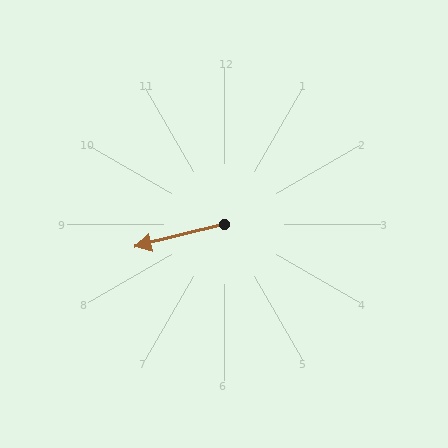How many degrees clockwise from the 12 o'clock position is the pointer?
Approximately 256 degrees.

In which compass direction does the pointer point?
West.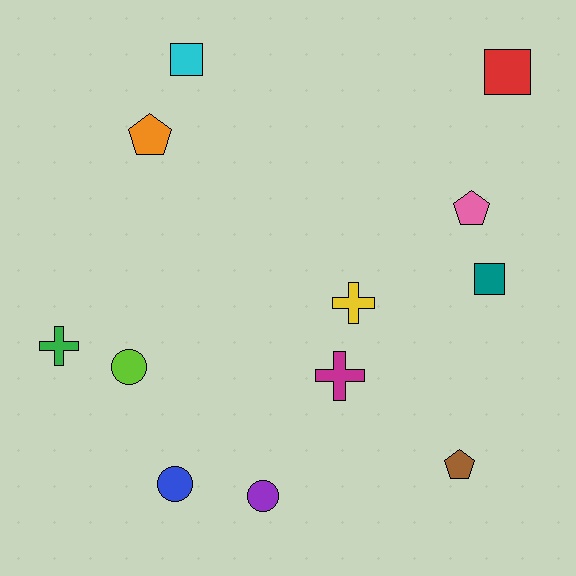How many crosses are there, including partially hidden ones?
There are 3 crosses.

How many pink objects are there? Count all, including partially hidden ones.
There is 1 pink object.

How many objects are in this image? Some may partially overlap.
There are 12 objects.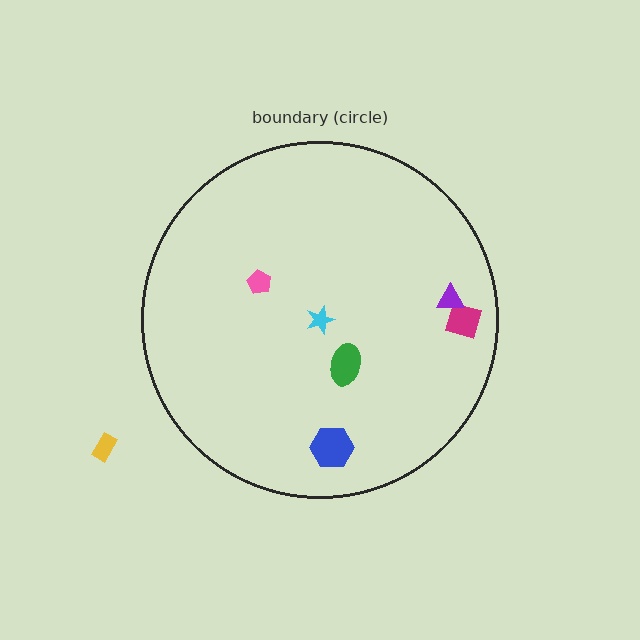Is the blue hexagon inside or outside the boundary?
Inside.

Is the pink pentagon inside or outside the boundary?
Inside.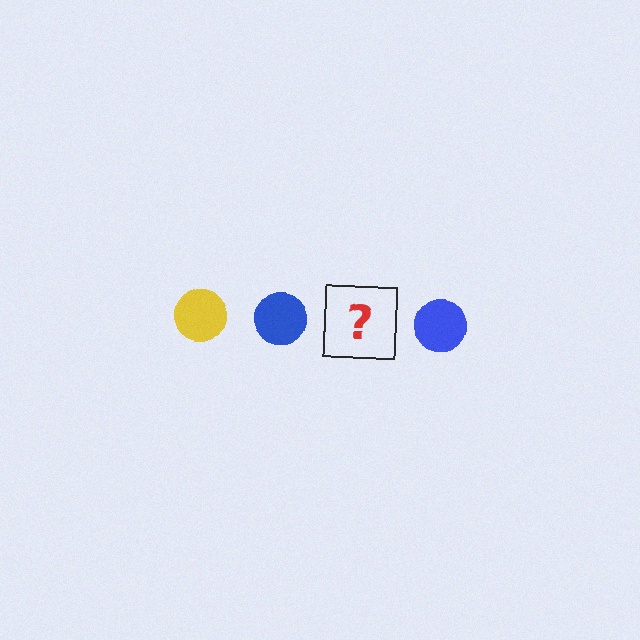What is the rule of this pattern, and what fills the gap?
The rule is that the pattern cycles through yellow, blue circles. The gap should be filled with a yellow circle.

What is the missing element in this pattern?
The missing element is a yellow circle.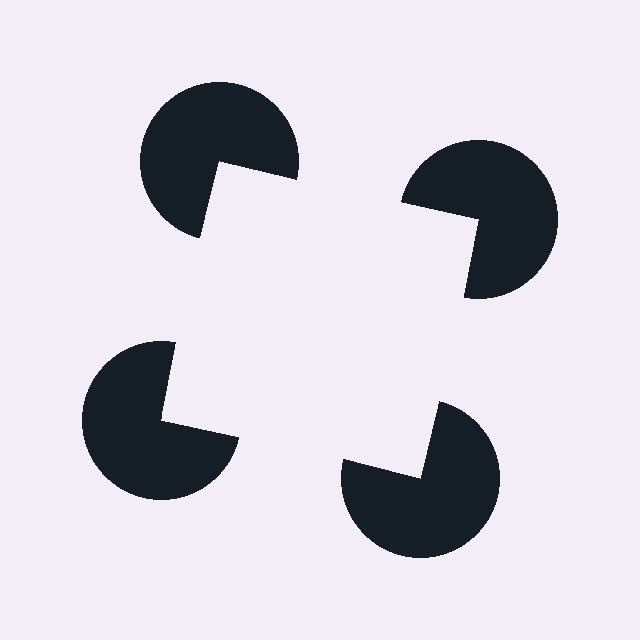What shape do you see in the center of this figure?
An illusory square — its edges are inferred from the aligned wedge cuts in the pac-man discs, not physically drawn.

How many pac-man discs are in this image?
There are 4 — one at each vertex of the illusory square.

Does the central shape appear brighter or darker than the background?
It typically appears slightly brighter than the background, even though no actual brightness change is drawn.